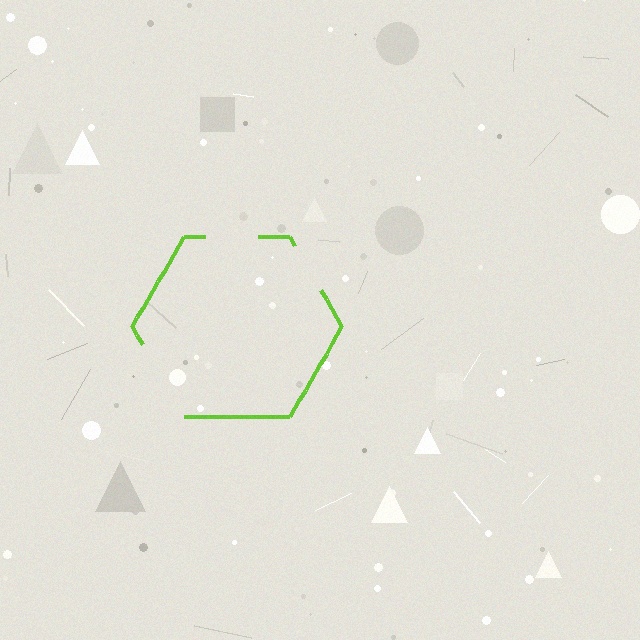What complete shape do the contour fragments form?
The contour fragments form a hexagon.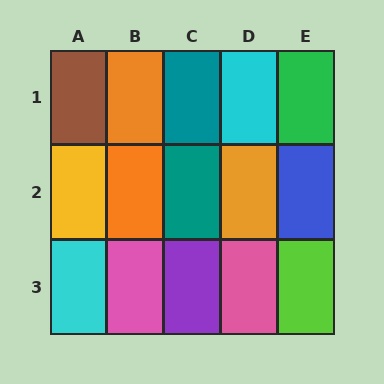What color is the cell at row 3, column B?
Pink.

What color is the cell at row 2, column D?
Orange.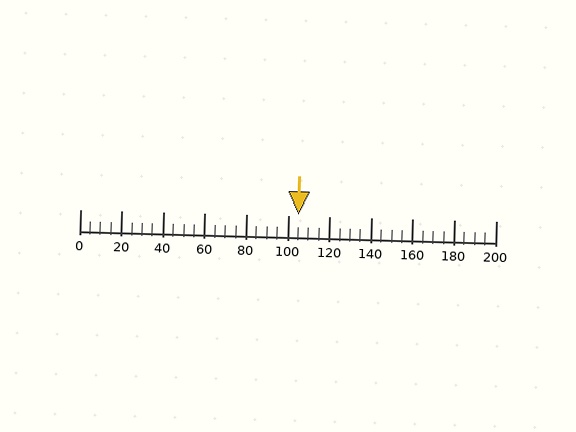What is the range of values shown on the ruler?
The ruler shows values from 0 to 200.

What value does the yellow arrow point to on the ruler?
The yellow arrow points to approximately 105.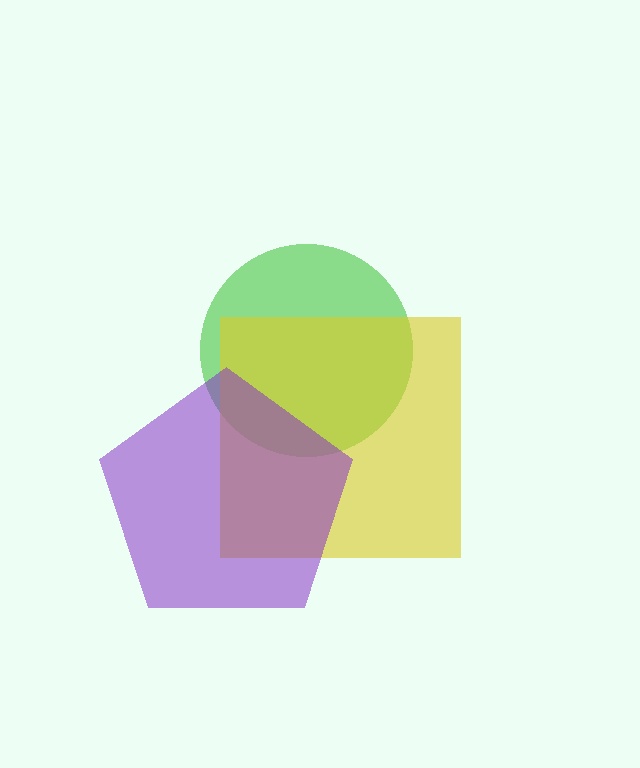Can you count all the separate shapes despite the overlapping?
Yes, there are 3 separate shapes.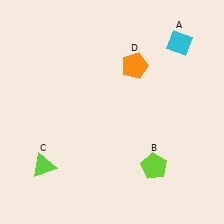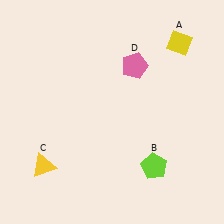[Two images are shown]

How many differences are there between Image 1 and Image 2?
There are 3 differences between the two images.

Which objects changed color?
A changed from cyan to yellow. C changed from lime to yellow. D changed from orange to pink.